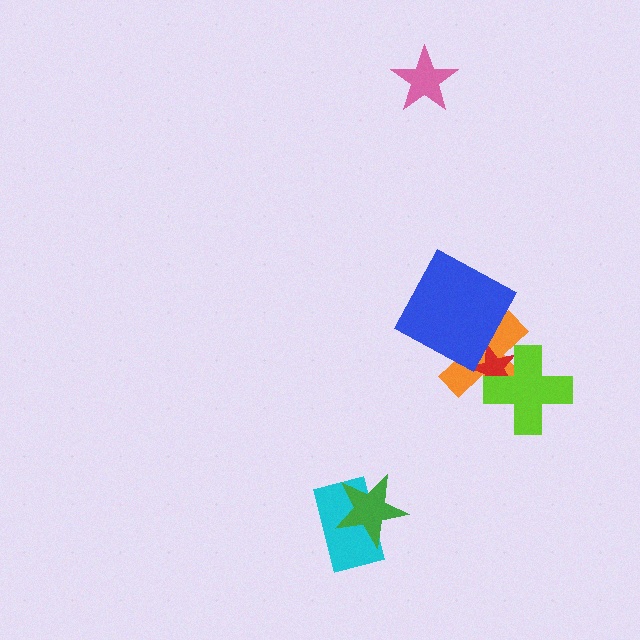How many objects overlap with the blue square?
1 object overlaps with the blue square.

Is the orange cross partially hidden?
Yes, it is partially covered by another shape.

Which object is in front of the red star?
The lime cross is in front of the red star.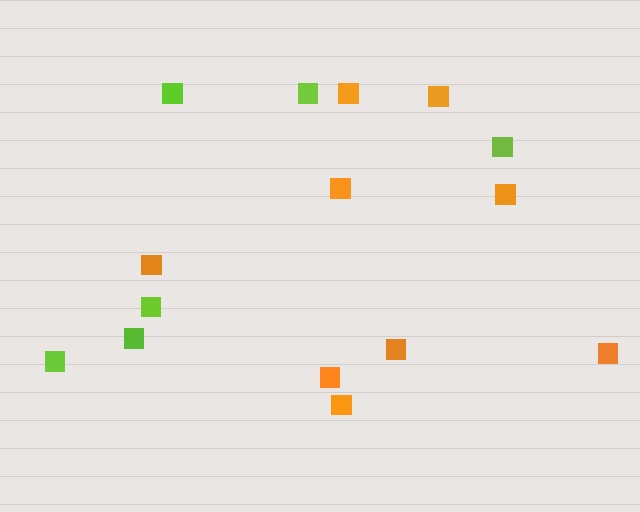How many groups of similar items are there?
There are 2 groups: one group of lime squares (6) and one group of orange squares (9).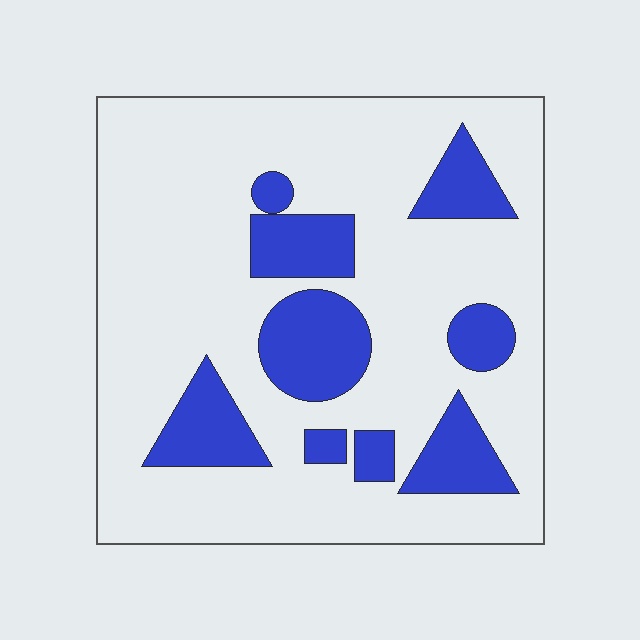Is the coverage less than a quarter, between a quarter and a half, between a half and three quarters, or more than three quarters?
Less than a quarter.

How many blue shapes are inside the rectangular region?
9.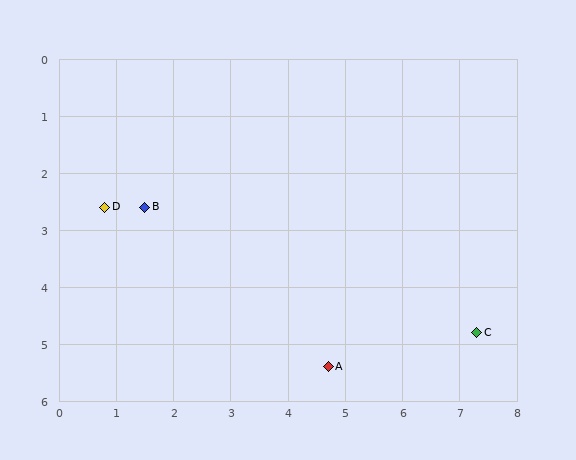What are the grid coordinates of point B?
Point B is at approximately (1.5, 2.6).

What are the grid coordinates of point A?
Point A is at approximately (4.7, 5.4).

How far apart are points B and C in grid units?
Points B and C are about 6.2 grid units apart.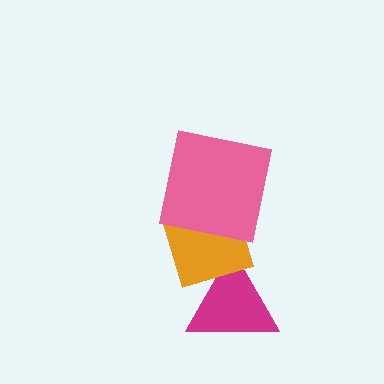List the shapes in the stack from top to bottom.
From top to bottom: the pink square, the orange diamond, the magenta triangle.